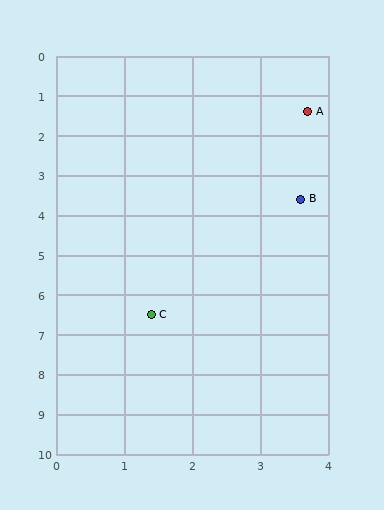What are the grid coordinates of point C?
Point C is at approximately (1.4, 6.5).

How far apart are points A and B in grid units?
Points A and B are about 2.2 grid units apart.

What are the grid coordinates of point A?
Point A is at approximately (3.7, 1.4).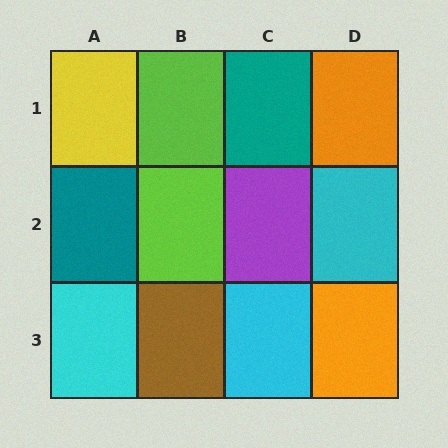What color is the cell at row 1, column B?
Lime.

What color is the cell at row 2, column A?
Teal.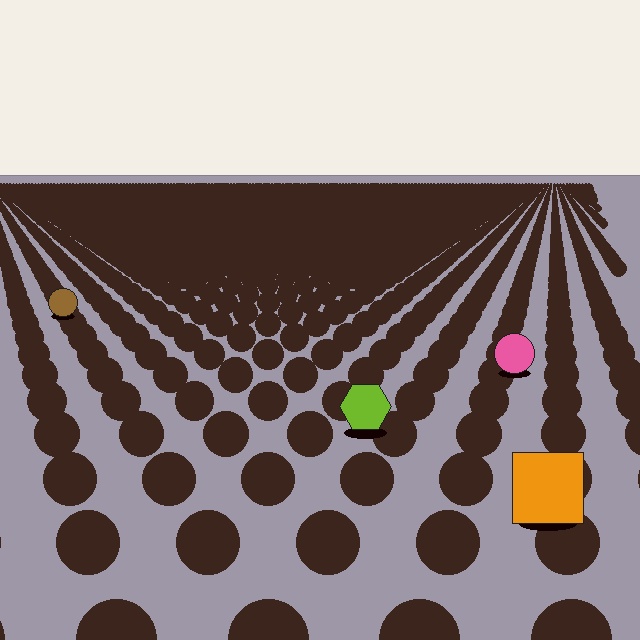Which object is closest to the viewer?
The orange square is closest. The texture marks near it are larger and more spread out.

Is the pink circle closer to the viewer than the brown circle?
Yes. The pink circle is closer — you can tell from the texture gradient: the ground texture is coarser near it.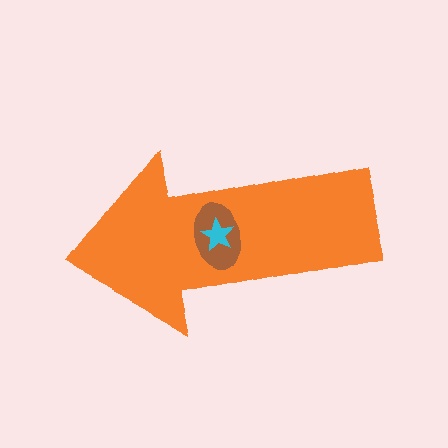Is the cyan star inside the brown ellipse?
Yes.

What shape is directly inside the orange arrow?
The brown ellipse.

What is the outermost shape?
The orange arrow.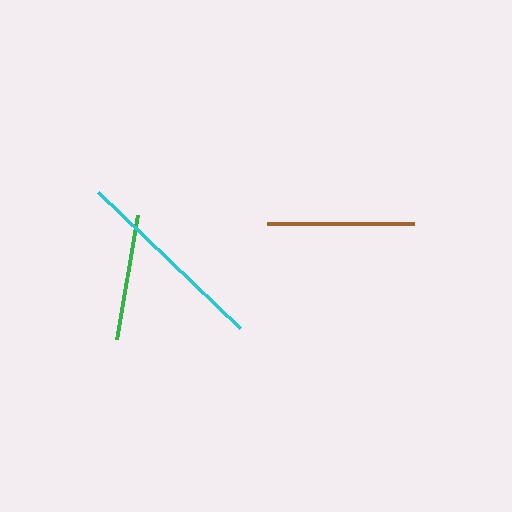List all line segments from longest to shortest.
From longest to shortest: cyan, brown, green.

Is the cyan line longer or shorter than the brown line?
The cyan line is longer than the brown line.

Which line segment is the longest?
The cyan line is the longest at approximately 197 pixels.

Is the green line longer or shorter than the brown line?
The brown line is longer than the green line.